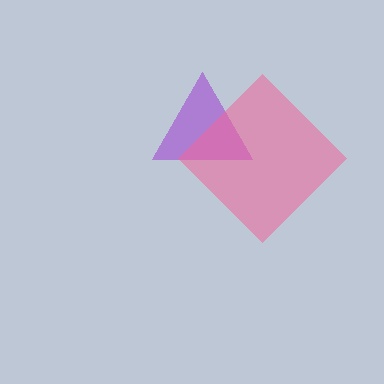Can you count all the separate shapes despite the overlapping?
Yes, there are 2 separate shapes.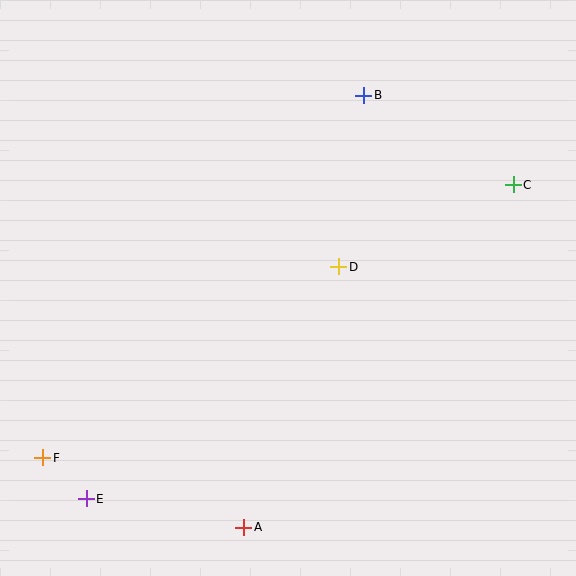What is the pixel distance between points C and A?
The distance between C and A is 436 pixels.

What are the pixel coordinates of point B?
Point B is at (364, 95).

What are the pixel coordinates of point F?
Point F is at (43, 458).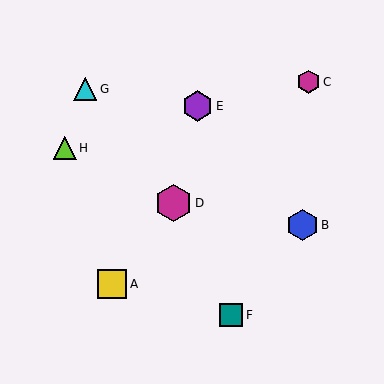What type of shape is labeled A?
Shape A is a yellow square.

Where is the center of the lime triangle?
The center of the lime triangle is at (65, 148).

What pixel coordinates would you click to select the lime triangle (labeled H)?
Click at (65, 148) to select the lime triangle H.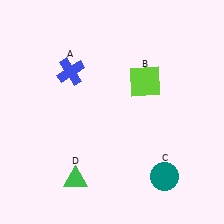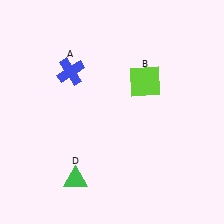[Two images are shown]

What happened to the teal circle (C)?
The teal circle (C) was removed in Image 2. It was in the bottom-right area of Image 1.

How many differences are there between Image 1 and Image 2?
There is 1 difference between the two images.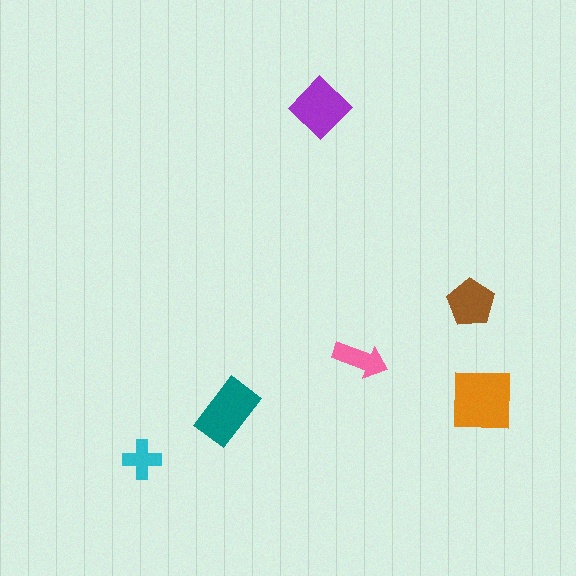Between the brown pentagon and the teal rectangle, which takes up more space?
The teal rectangle.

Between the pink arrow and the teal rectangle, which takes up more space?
The teal rectangle.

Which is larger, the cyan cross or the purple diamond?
The purple diamond.